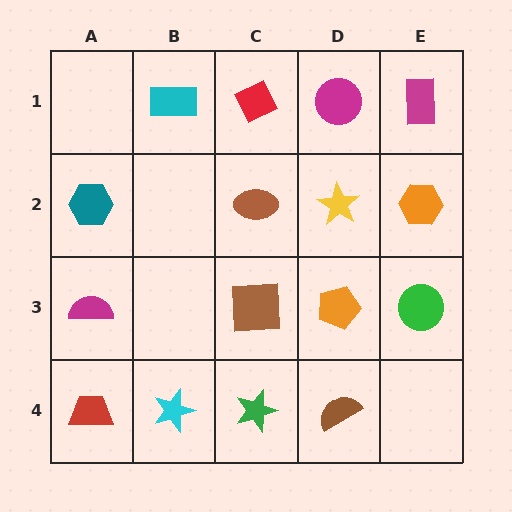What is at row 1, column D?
A magenta circle.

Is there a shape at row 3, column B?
No, that cell is empty.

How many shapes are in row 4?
4 shapes.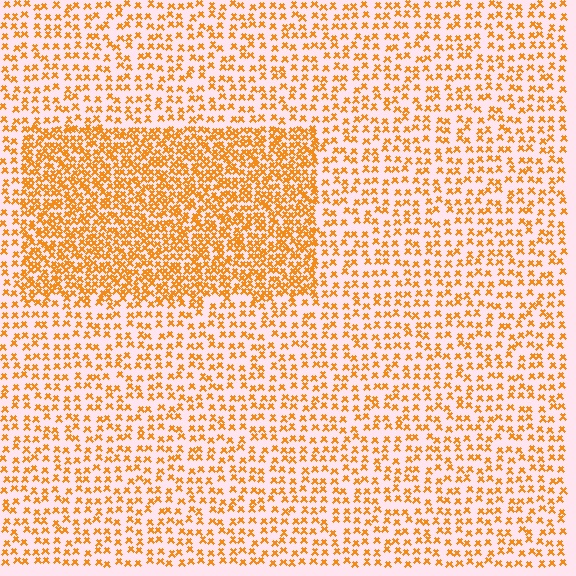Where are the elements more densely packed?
The elements are more densely packed inside the rectangle boundary.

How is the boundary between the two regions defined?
The boundary is defined by a change in element density (approximately 2.1x ratio). All elements are the same color, size, and shape.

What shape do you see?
I see a rectangle.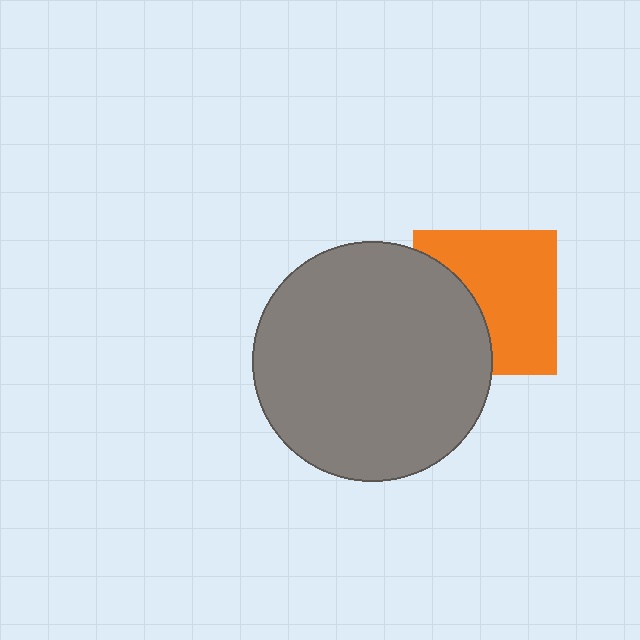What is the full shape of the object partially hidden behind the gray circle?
The partially hidden object is an orange square.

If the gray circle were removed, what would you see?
You would see the complete orange square.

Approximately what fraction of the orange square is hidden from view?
Roughly 36% of the orange square is hidden behind the gray circle.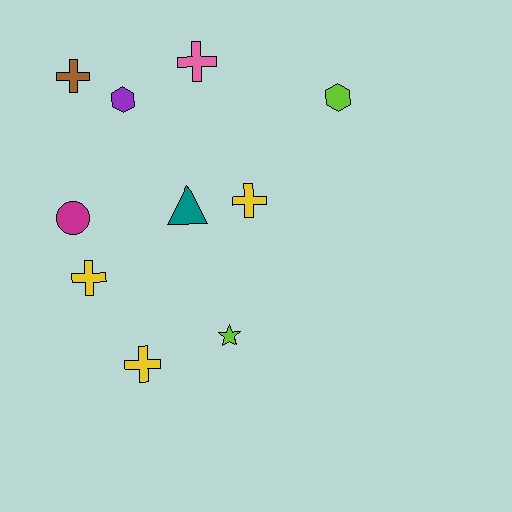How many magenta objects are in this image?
There is 1 magenta object.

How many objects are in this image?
There are 10 objects.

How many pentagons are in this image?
There are no pentagons.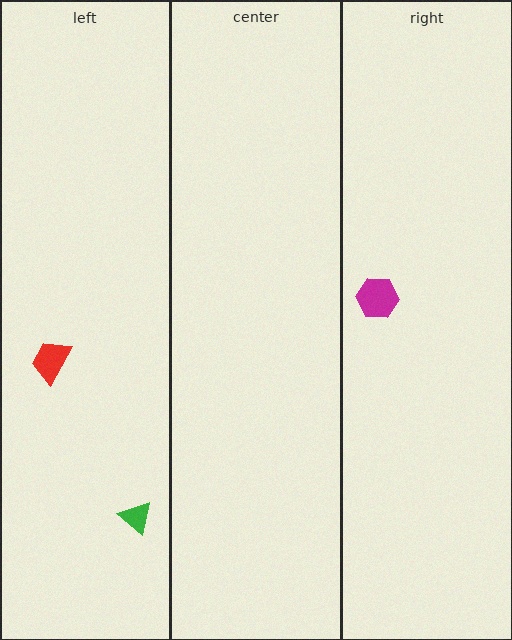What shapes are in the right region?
The magenta hexagon.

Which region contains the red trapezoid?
The left region.